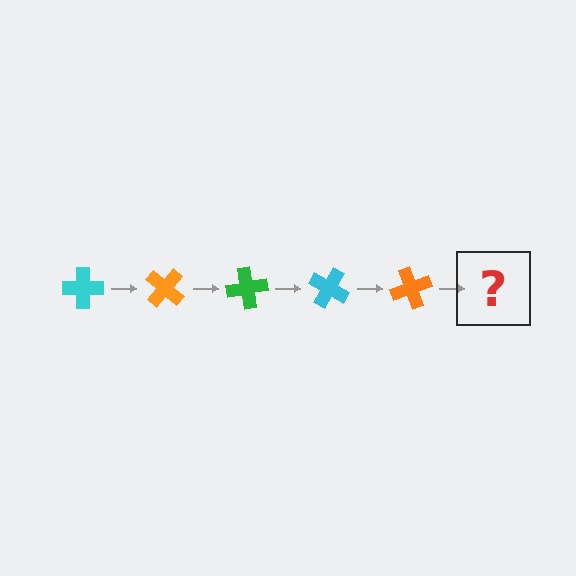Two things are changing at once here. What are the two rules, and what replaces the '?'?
The two rules are that it rotates 40 degrees each step and the color cycles through cyan, orange, and green. The '?' should be a green cross, rotated 200 degrees from the start.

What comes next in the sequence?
The next element should be a green cross, rotated 200 degrees from the start.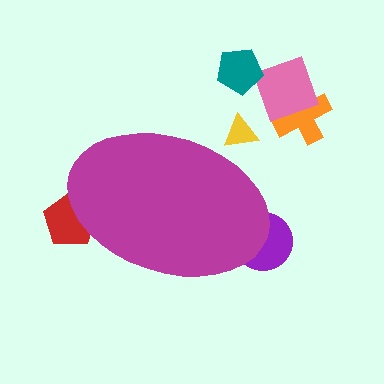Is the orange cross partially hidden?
No, the orange cross is fully visible.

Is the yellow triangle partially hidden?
Yes, the yellow triangle is partially hidden behind the magenta ellipse.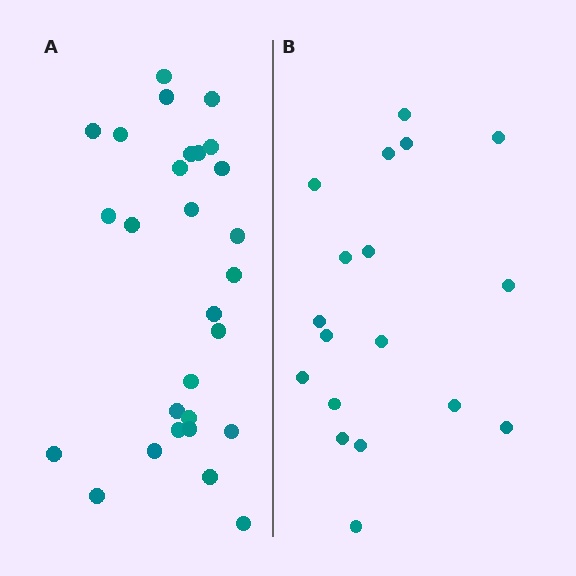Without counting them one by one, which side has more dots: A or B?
Region A (the left region) has more dots.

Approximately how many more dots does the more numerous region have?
Region A has roughly 10 or so more dots than region B.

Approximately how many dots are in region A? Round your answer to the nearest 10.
About 30 dots. (The exact count is 28, which rounds to 30.)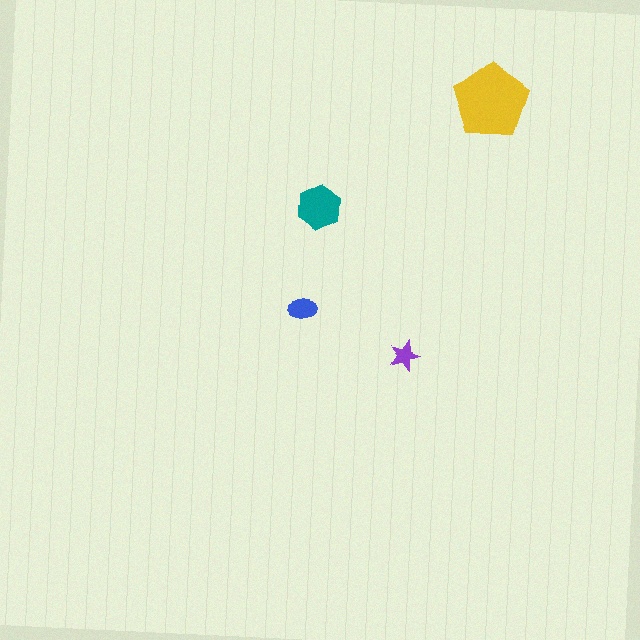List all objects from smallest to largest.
The purple star, the blue ellipse, the teal hexagon, the yellow pentagon.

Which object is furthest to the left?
The blue ellipse is leftmost.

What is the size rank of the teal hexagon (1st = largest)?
2nd.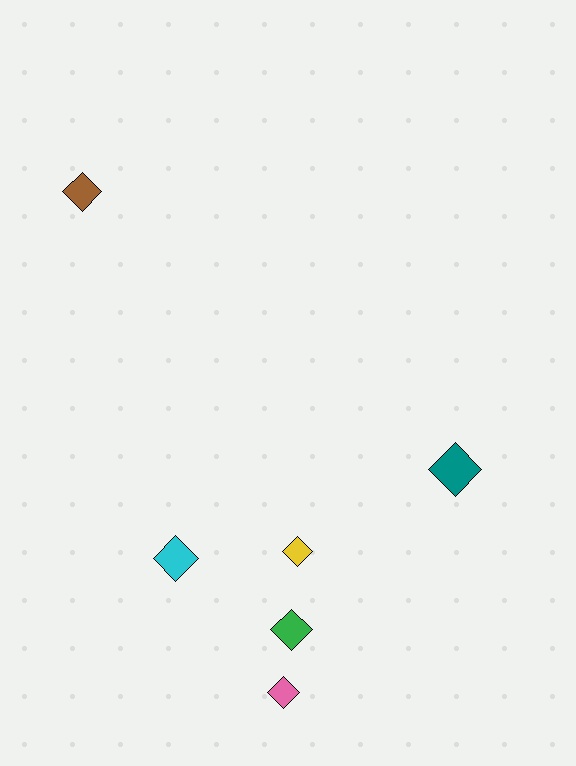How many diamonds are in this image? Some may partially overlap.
There are 6 diamonds.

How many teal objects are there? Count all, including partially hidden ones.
There is 1 teal object.